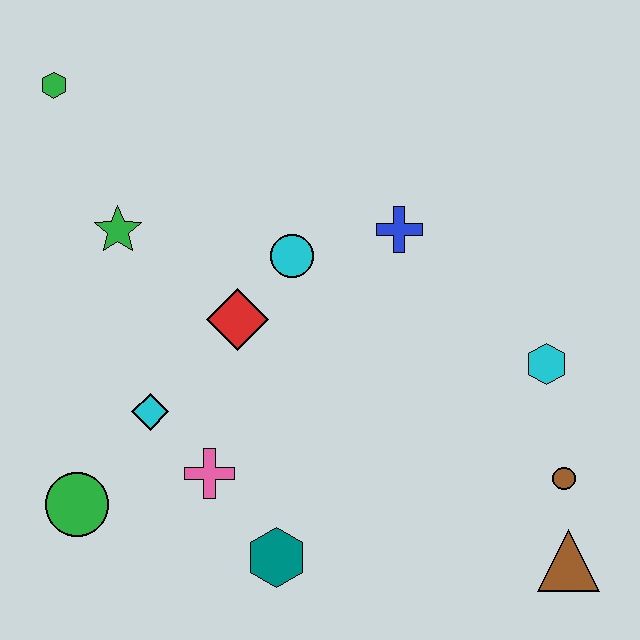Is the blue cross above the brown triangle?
Yes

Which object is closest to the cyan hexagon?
The brown circle is closest to the cyan hexagon.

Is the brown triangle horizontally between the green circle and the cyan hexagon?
No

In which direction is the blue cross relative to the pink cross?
The blue cross is above the pink cross.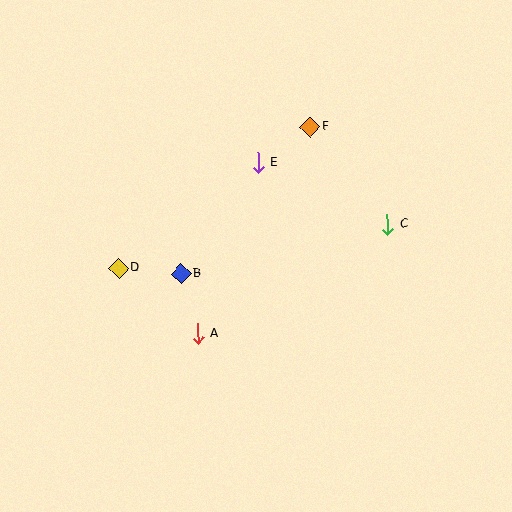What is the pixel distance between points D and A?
The distance between D and A is 103 pixels.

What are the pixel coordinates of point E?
Point E is at (258, 163).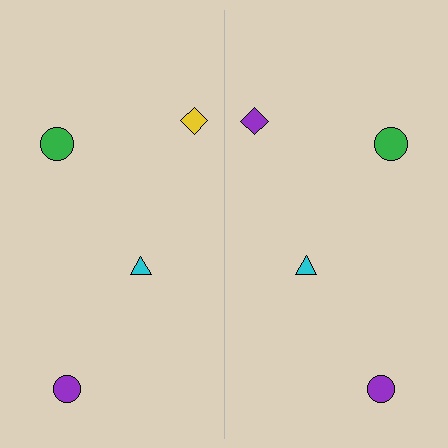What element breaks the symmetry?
The purple diamond on the right side breaks the symmetry — its mirror counterpart is yellow.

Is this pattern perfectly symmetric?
No, the pattern is not perfectly symmetric. The purple diamond on the right side breaks the symmetry — its mirror counterpart is yellow.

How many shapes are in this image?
There are 8 shapes in this image.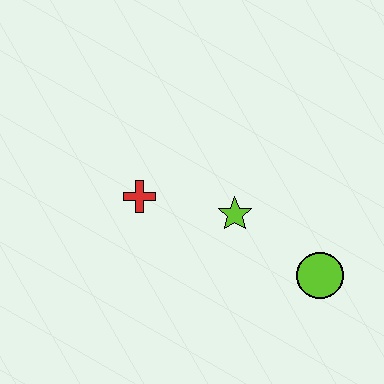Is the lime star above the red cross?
No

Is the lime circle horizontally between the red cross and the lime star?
No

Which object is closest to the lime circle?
The lime star is closest to the lime circle.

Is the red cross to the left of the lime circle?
Yes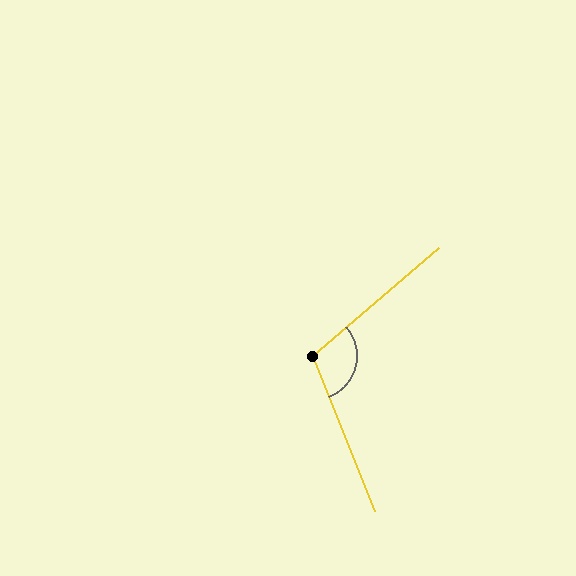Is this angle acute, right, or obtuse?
It is obtuse.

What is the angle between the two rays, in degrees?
Approximately 109 degrees.